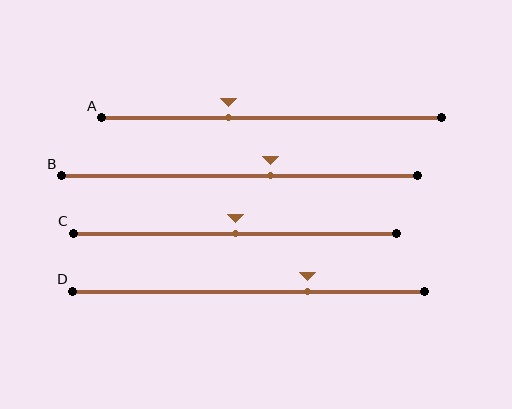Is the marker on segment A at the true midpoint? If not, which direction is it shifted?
No, the marker on segment A is shifted to the left by about 13% of the segment length.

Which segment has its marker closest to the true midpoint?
Segment C has its marker closest to the true midpoint.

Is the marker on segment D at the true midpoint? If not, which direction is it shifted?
No, the marker on segment D is shifted to the right by about 17% of the segment length.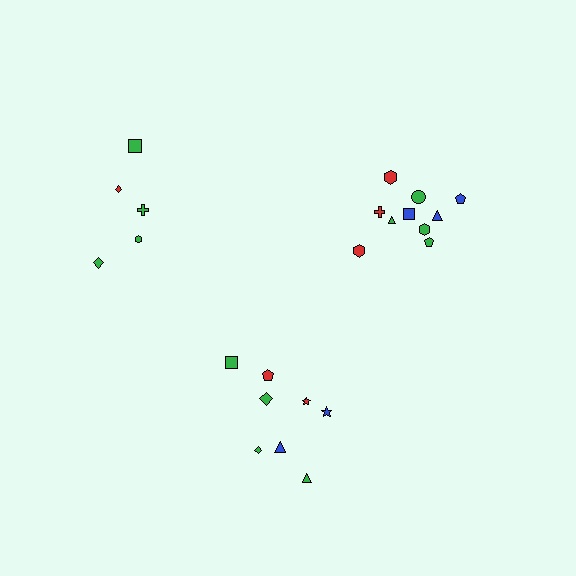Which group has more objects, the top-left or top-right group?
The top-right group.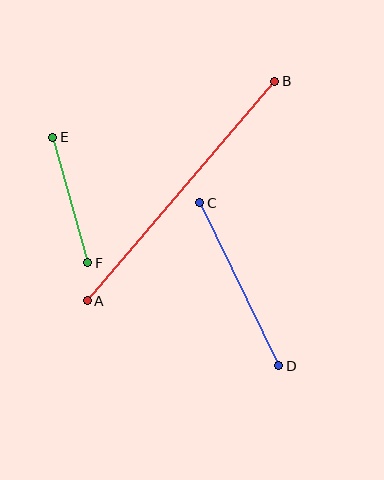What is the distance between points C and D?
The distance is approximately 181 pixels.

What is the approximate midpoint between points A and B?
The midpoint is at approximately (181, 191) pixels.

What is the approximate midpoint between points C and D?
The midpoint is at approximately (239, 284) pixels.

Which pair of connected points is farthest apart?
Points A and B are farthest apart.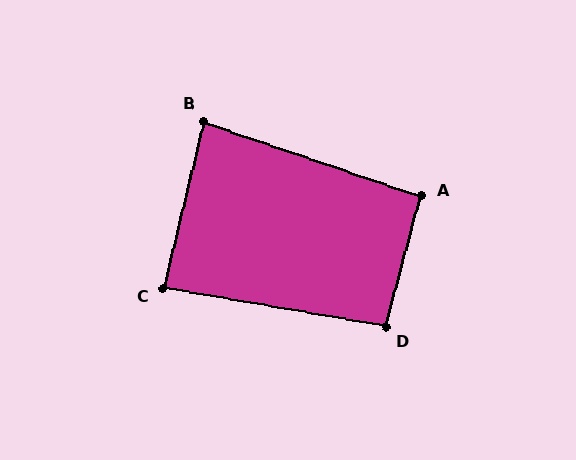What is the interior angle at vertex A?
Approximately 94 degrees (approximately right).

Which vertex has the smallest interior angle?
B, at approximately 85 degrees.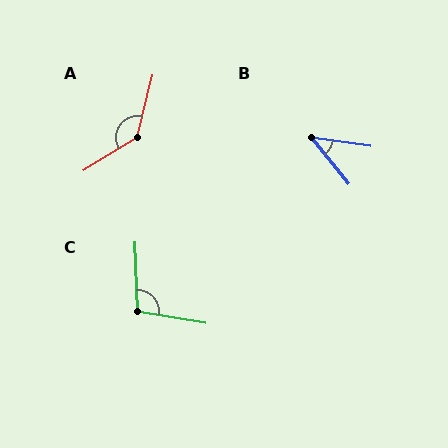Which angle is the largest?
A, at approximately 135 degrees.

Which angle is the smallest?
B, at approximately 43 degrees.